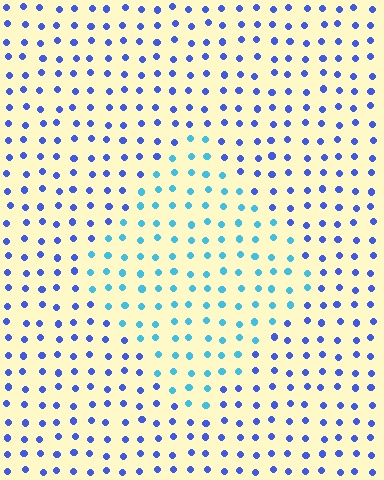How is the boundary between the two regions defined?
The boundary is defined purely by a slight shift in hue (about 38 degrees). Spacing, size, and orientation are identical on both sides.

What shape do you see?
I see a diamond.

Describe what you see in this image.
The image is filled with small blue elements in a uniform arrangement. A diamond-shaped region is visible where the elements are tinted to a slightly different hue, forming a subtle color boundary.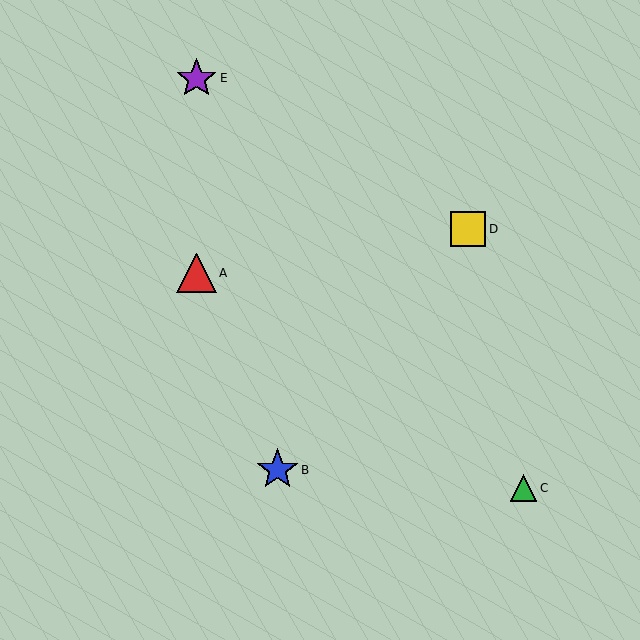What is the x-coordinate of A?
Object A is at x≈197.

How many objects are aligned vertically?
2 objects (A, E) are aligned vertically.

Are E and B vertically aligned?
No, E is at x≈197 and B is at x≈277.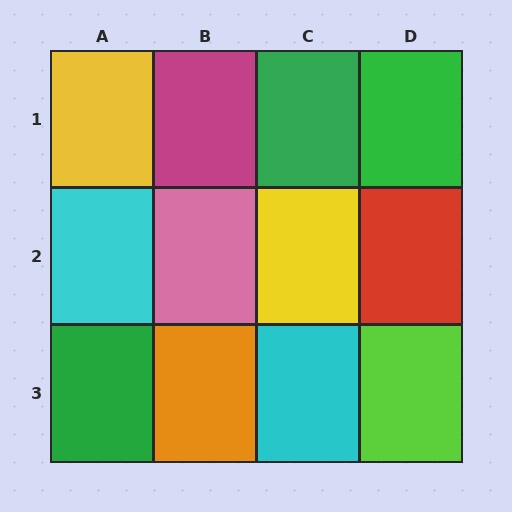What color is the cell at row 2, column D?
Red.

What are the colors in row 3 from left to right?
Green, orange, cyan, lime.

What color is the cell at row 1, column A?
Yellow.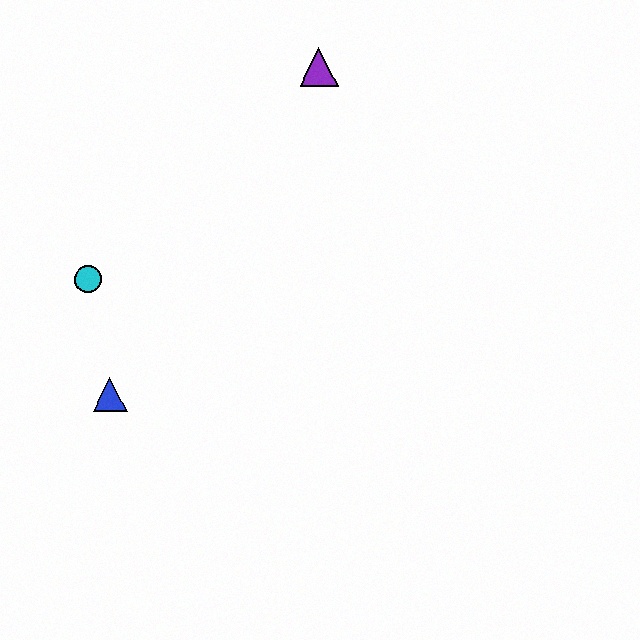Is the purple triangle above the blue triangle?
Yes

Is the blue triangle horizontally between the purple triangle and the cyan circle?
Yes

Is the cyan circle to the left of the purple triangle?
Yes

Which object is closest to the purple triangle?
The cyan circle is closest to the purple triangle.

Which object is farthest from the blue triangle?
The purple triangle is farthest from the blue triangle.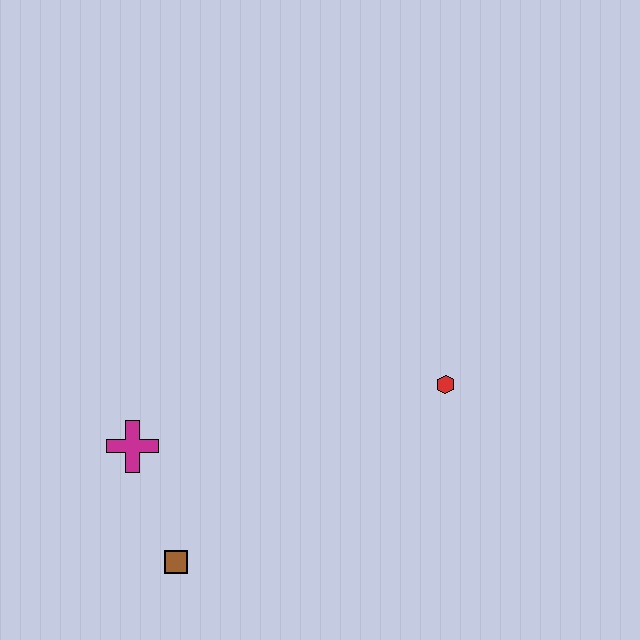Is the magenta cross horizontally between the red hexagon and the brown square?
No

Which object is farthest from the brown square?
The red hexagon is farthest from the brown square.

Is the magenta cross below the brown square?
No